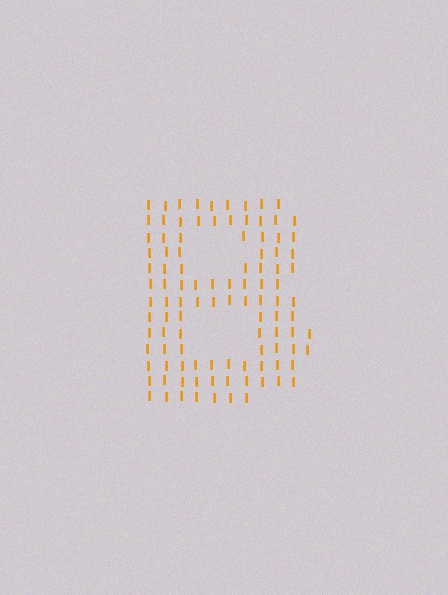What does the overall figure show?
The overall figure shows the letter B.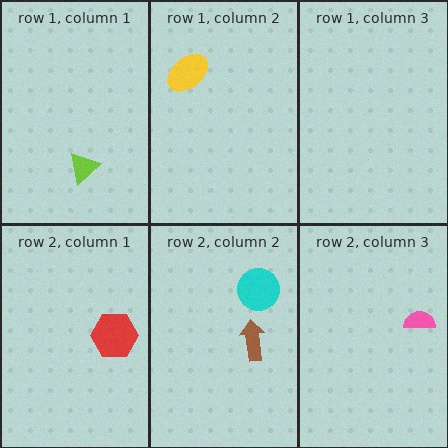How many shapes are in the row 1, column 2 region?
1.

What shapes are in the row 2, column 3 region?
The pink semicircle.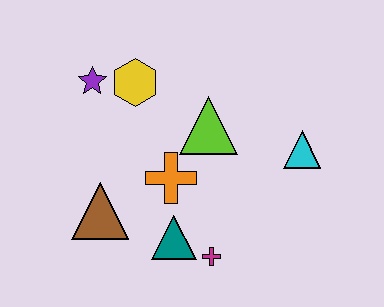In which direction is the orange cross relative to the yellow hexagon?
The orange cross is below the yellow hexagon.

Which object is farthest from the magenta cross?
The purple star is farthest from the magenta cross.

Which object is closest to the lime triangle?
The orange cross is closest to the lime triangle.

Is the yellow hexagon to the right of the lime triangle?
No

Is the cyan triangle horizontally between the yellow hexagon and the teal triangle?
No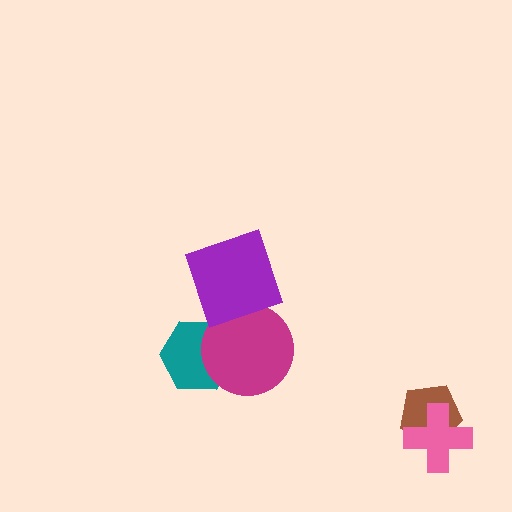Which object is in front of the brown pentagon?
The pink cross is in front of the brown pentagon.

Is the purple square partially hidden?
No, no other shape covers it.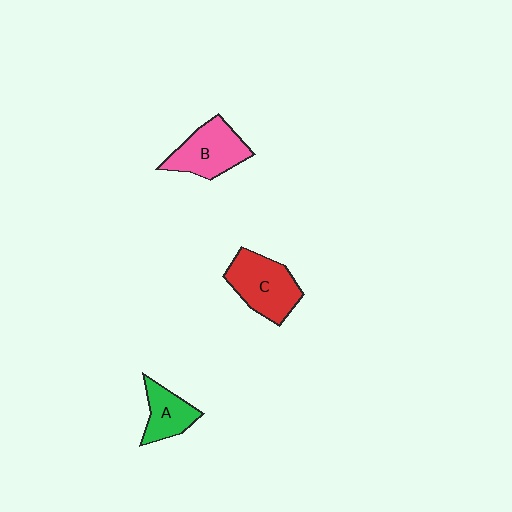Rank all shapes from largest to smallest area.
From largest to smallest: C (red), B (pink), A (green).